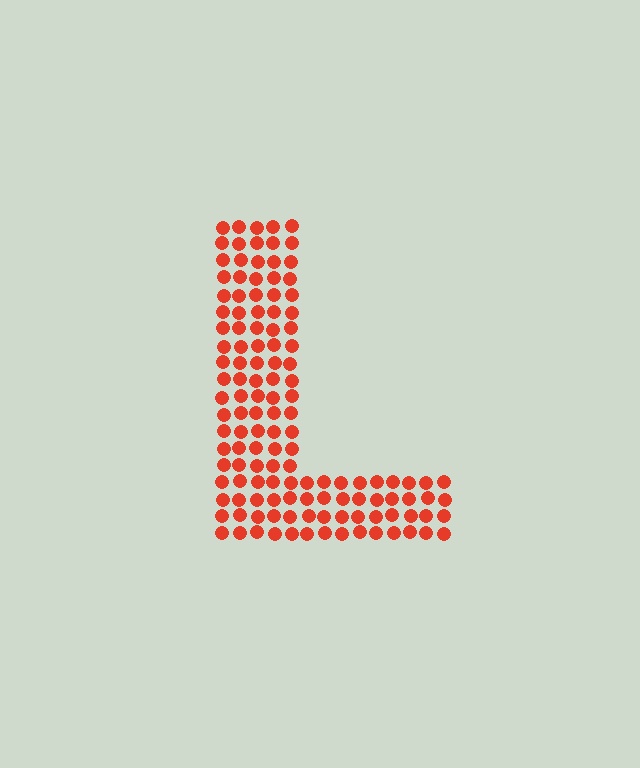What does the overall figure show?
The overall figure shows the letter L.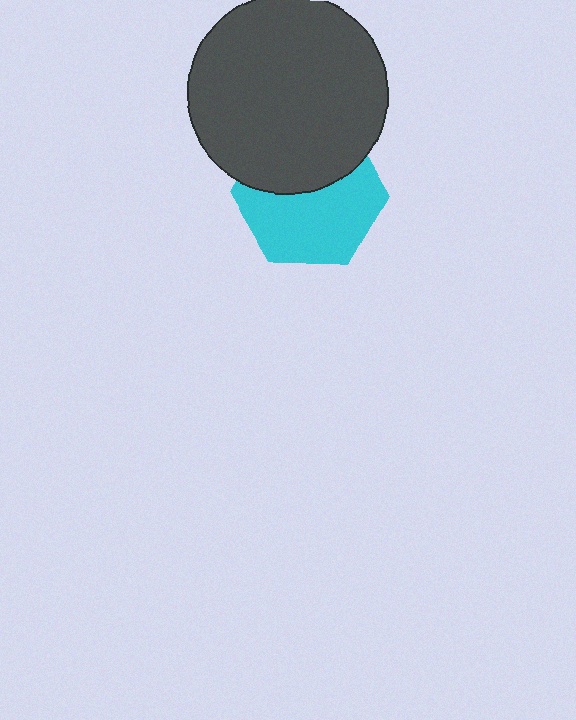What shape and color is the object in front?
The object in front is a dark gray circle.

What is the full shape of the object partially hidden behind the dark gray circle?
The partially hidden object is a cyan hexagon.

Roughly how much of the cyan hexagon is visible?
About half of it is visible (roughly 59%).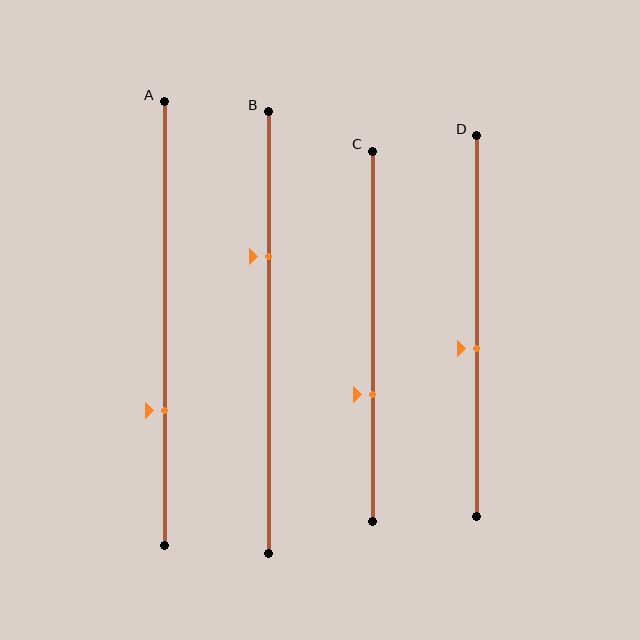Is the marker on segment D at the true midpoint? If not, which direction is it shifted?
No, the marker on segment D is shifted downward by about 6% of the segment length.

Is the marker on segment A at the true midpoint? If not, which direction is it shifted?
No, the marker on segment A is shifted downward by about 20% of the segment length.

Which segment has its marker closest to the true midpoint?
Segment D has its marker closest to the true midpoint.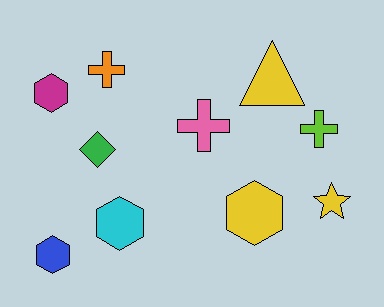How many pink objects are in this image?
There is 1 pink object.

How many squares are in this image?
There are no squares.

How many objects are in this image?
There are 10 objects.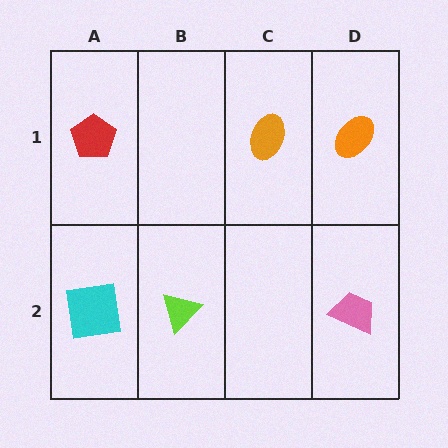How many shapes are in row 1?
3 shapes.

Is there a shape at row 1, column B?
No, that cell is empty.